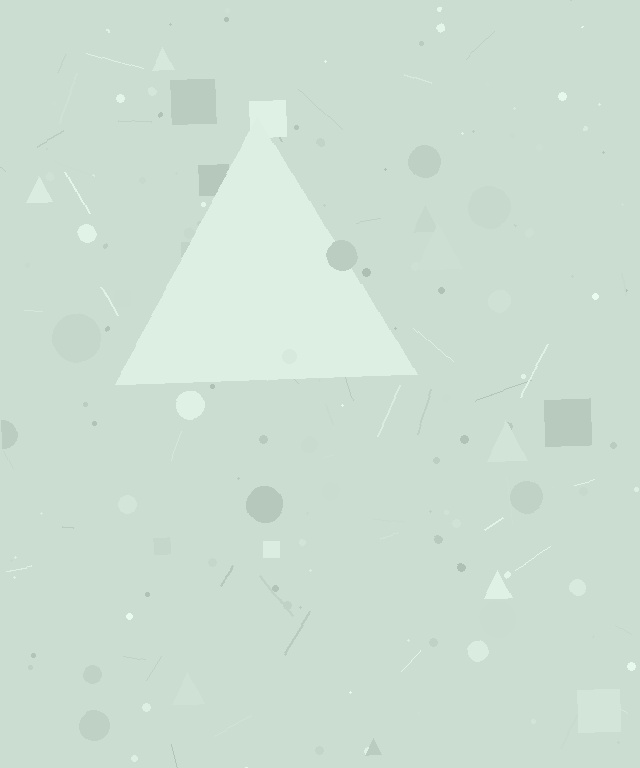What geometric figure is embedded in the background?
A triangle is embedded in the background.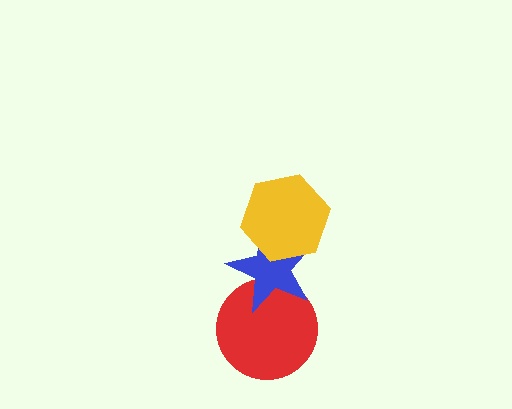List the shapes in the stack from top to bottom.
From top to bottom: the yellow hexagon, the blue star, the red circle.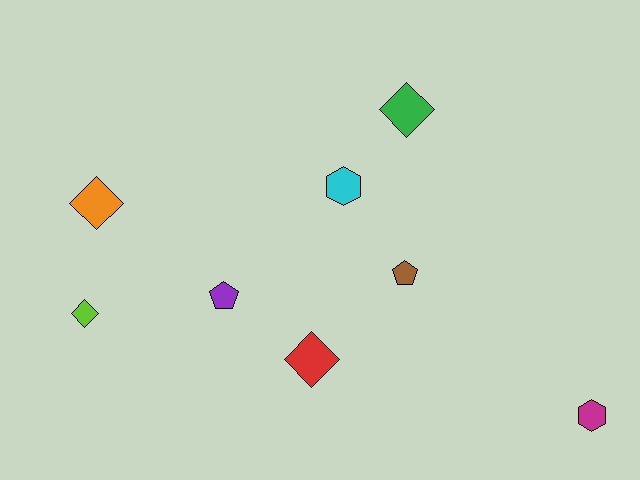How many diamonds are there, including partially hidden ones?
There are 4 diamonds.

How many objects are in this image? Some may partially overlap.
There are 8 objects.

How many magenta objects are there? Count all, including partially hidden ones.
There is 1 magenta object.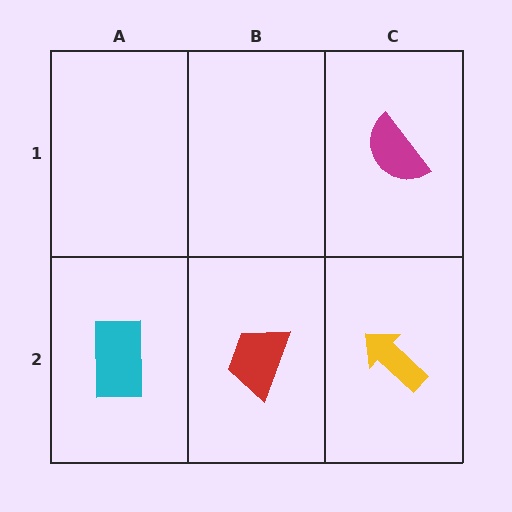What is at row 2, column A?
A cyan rectangle.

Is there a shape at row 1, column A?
No, that cell is empty.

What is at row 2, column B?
A red trapezoid.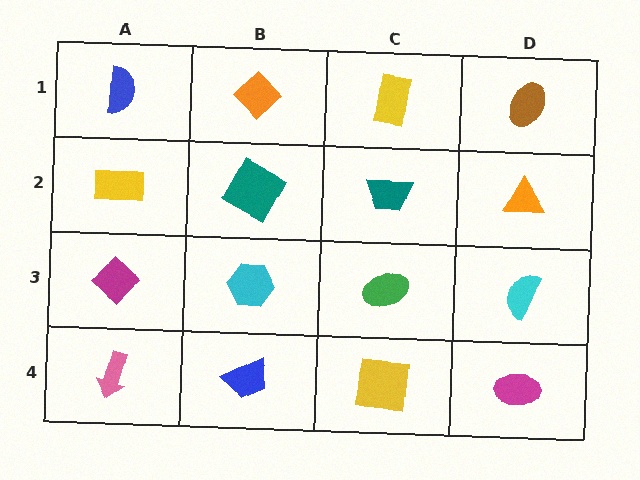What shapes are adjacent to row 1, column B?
A teal square (row 2, column B), a blue semicircle (row 1, column A), a yellow rectangle (row 1, column C).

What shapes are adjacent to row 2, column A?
A blue semicircle (row 1, column A), a magenta diamond (row 3, column A), a teal square (row 2, column B).